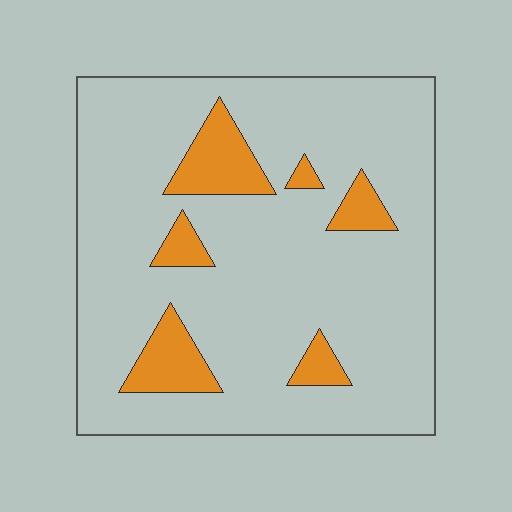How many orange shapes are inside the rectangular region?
6.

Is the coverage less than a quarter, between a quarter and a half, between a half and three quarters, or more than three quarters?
Less than a quarter.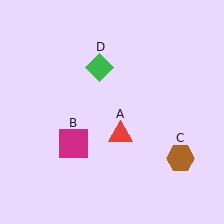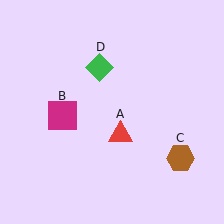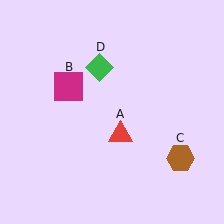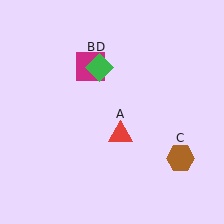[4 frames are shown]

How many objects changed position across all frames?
1 object changed position: magenta square (object B).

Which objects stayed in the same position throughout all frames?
Red triangle (object A) and brown hexagon (object C) and green diamond (object D) remained stationary.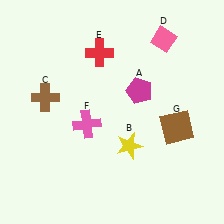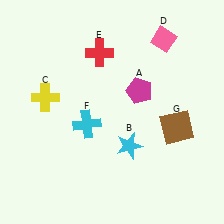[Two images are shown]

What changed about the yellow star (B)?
In Image 1, B is yellow. In Image 2, it changed to cyan.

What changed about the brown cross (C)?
In Image 1, C is brown. In Image 2, it changed to yellow.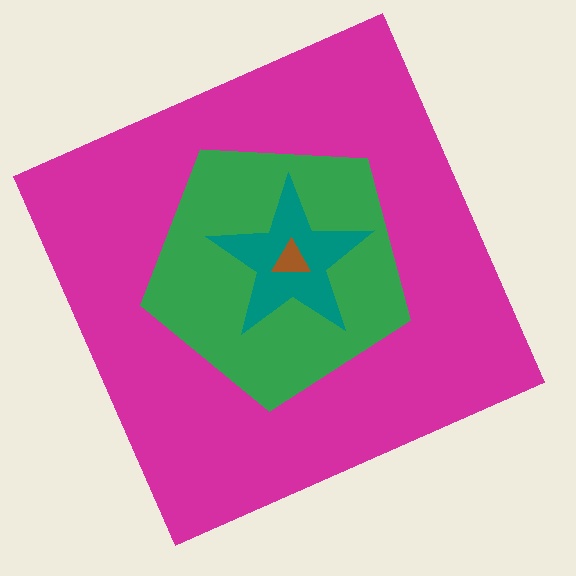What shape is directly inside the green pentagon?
The teal star.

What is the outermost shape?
The magenta square.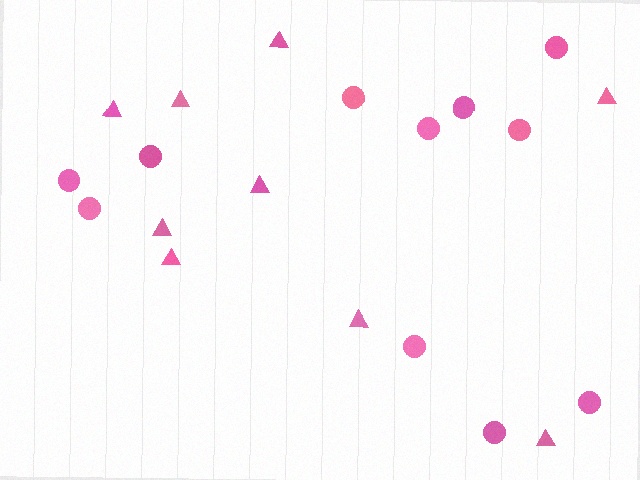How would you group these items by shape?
There are 2 groups: one group of circles (11) and one group of triangles (9).